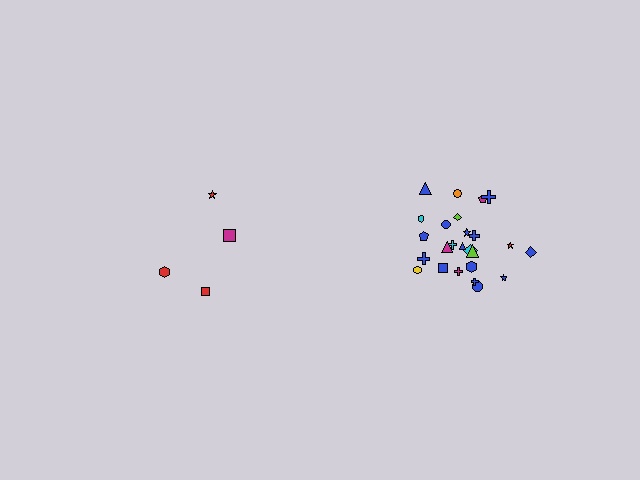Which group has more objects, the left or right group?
The right group.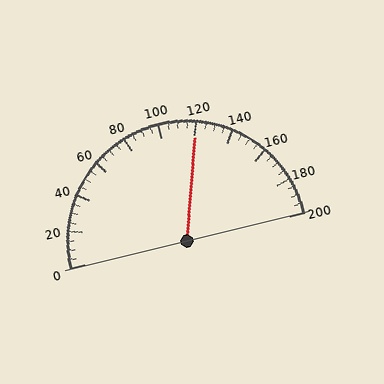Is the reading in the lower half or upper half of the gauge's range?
The reading is in the upper half of the range (0 to 200).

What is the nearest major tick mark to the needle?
The nearest major tick mark is 120.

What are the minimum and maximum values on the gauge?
The gauge ranges from 0 to 200.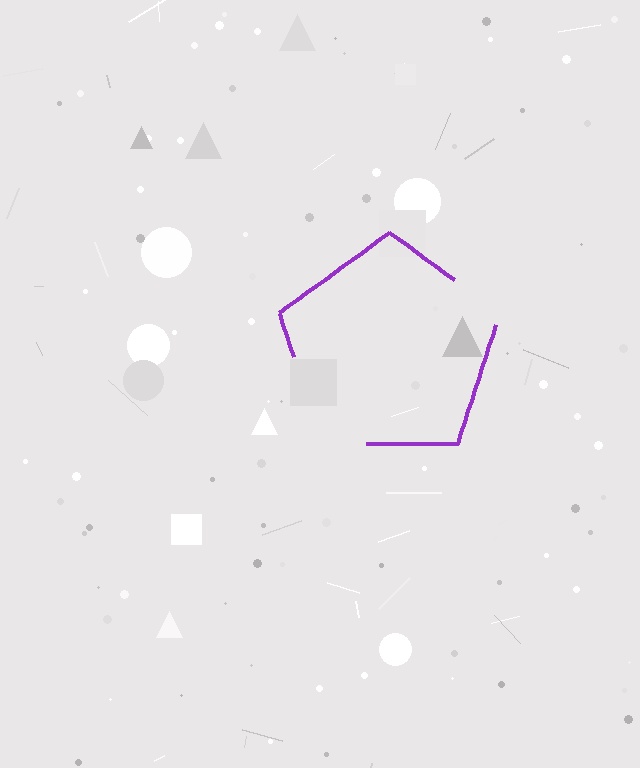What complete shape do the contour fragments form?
The contour fragments form a pentagon.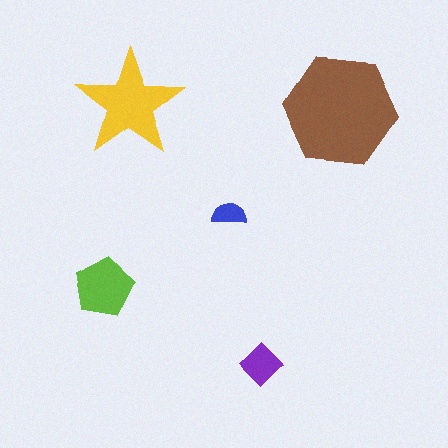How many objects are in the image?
There are 5 objects in the image.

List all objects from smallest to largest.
The blue semicircle, the purple diamond, the lime pentagon, the yellow star, the brown hexagon.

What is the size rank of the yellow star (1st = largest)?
2nd.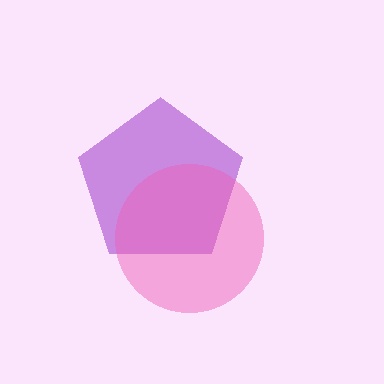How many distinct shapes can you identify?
There are 2 distinct shapes: a purple pentagon, a pink circle.